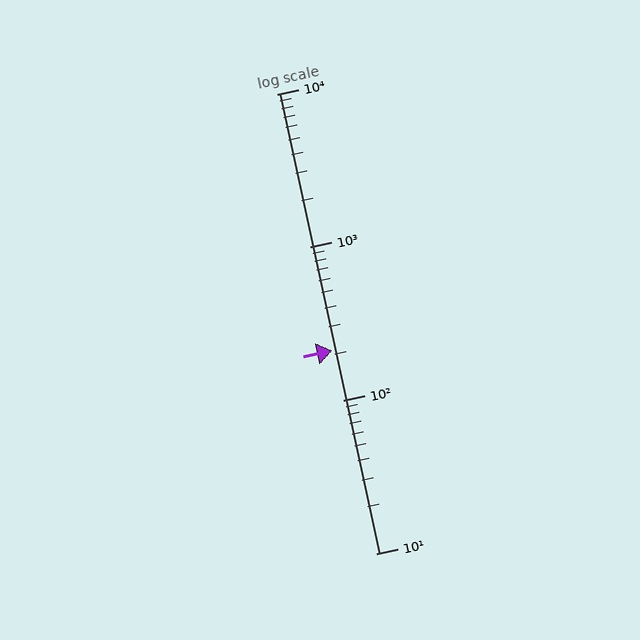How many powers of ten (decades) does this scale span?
The scale spans 3 decades, from 10 to 10000.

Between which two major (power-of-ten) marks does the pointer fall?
The pointer is between 100 and 1000.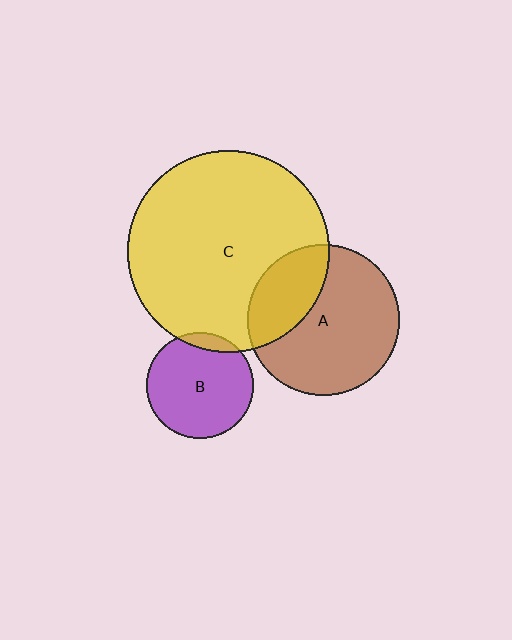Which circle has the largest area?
Circle C (yellow).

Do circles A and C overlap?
Yes.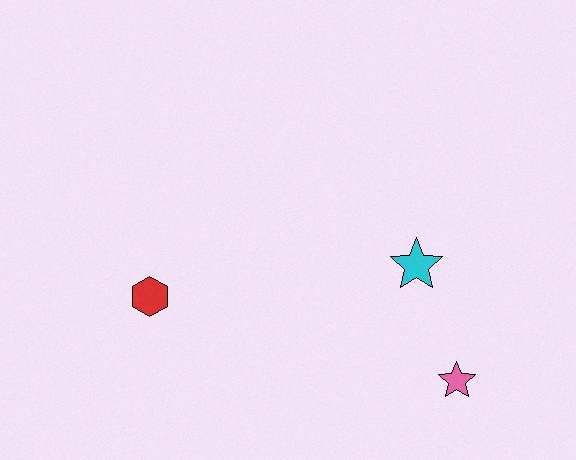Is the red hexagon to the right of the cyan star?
No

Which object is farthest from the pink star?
The red hexagon is farthest from the pink star.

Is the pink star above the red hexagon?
No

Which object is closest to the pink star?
The cyan star is closest to the pink star.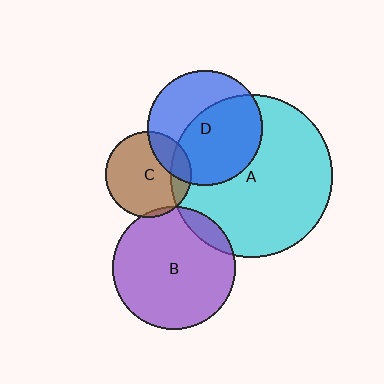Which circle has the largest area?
Circle A (cyan).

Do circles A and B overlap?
Yes.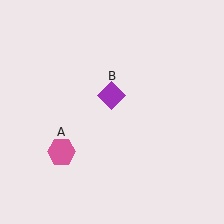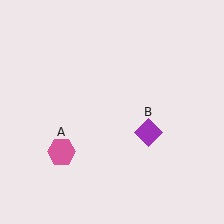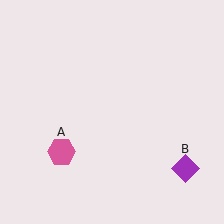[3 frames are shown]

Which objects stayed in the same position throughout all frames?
Pink hexagon (object A) remained stationary.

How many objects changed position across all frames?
1 object changed position: purple diamond (object B).